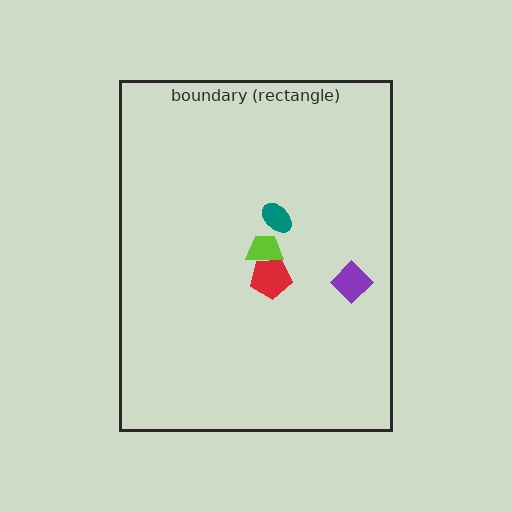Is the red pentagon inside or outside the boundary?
Inside.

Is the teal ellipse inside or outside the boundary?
Inside.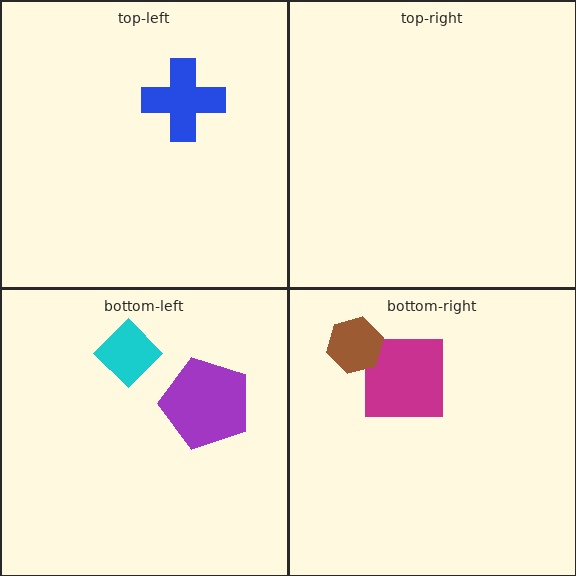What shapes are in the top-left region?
The blue cross.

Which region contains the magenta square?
The bottom-right region.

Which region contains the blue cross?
The top-left region.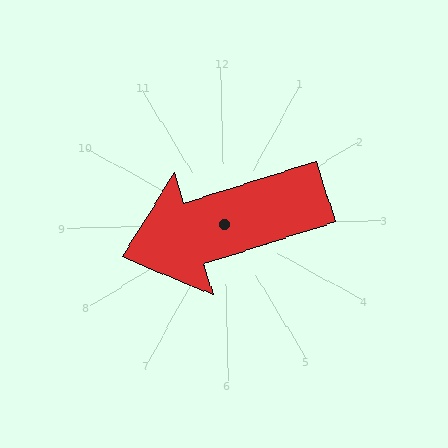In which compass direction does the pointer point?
West.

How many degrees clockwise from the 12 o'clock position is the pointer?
Approximately 254 degrees.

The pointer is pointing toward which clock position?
Roughly 8 o'clock.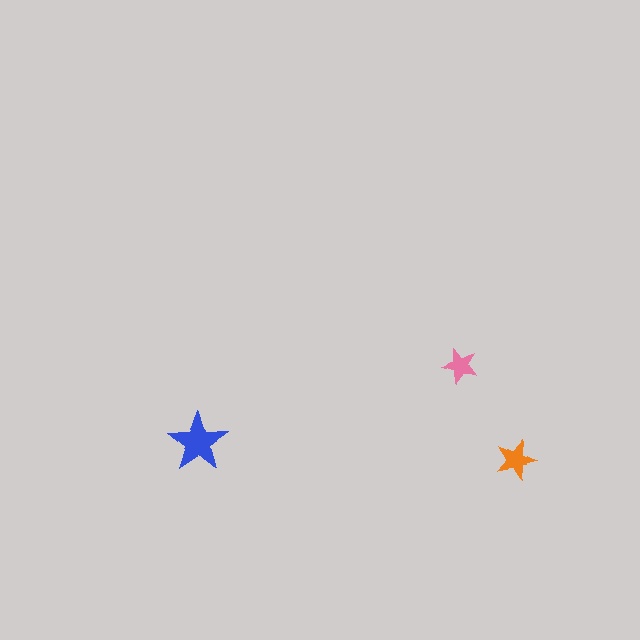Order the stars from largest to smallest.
the blue one, the orange one, the pink one.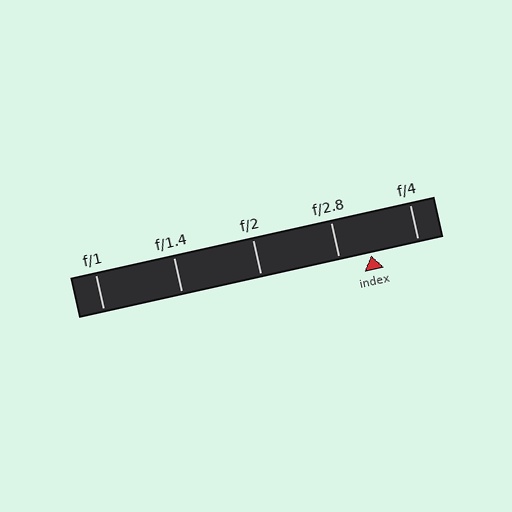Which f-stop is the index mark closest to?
The index mark is closest to f/2.8.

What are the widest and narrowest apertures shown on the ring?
The widest aperture shown is f/1 and the narrowest is f/4.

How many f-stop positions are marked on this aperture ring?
There are 5 f-stop positions marked.